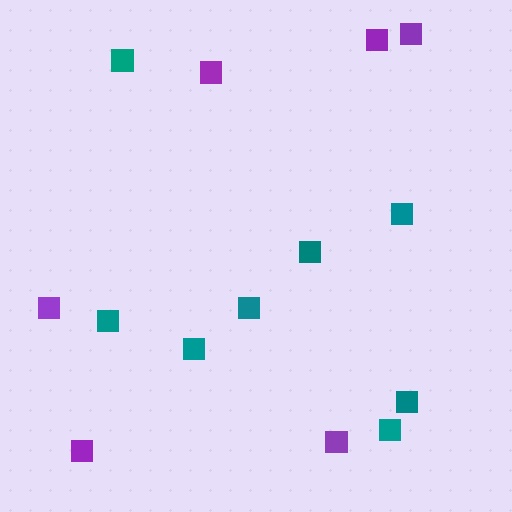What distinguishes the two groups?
There are 2 groups: one group of teal squares (8) and one group of purple squares (6).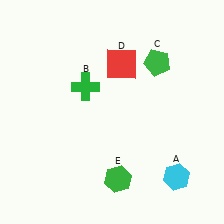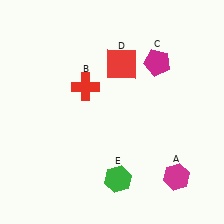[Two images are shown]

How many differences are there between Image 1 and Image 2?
There are 3 differences between the two images.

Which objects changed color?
A changed from cyan to magenta. B changed from green to red. C changed from green to magenta.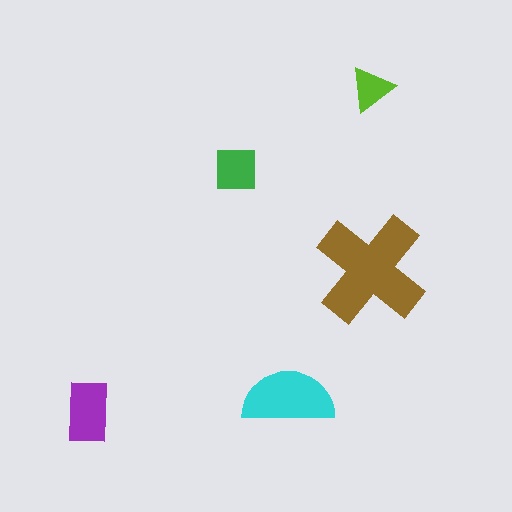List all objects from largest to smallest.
The brown cross, the cyan semicircle, the purple rectangle, the green square, the lime triangle.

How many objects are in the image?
There are 5 objects in the image.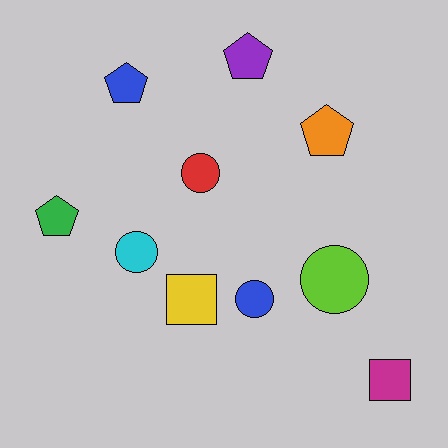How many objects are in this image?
There are 10 objects.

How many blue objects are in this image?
There are 2 blue objects.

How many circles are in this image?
There are 4 circles.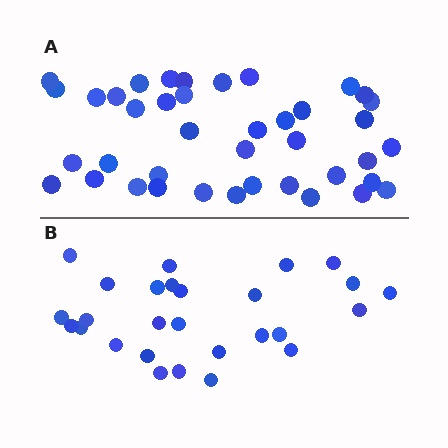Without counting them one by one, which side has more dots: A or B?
Region A (the top region) has more dots.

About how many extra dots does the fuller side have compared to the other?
Region A has approximately 15 more dots than region B.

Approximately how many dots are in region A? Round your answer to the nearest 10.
About 40 dots.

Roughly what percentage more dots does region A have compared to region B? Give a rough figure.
About 50% more.